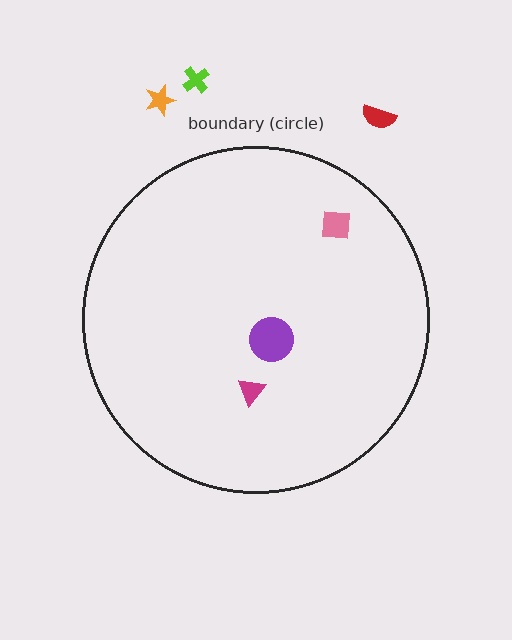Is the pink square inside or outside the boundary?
Inside.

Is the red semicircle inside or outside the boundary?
Outside.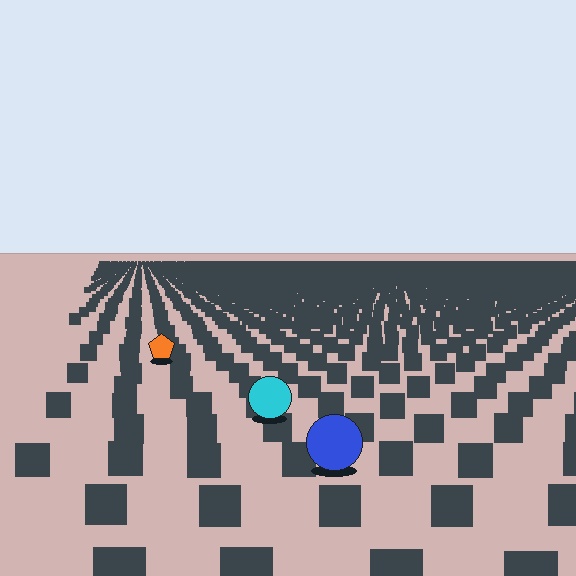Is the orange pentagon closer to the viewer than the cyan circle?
No. The cyan circle is closer — you can tell from the texture gradient: the ground texture is coarser near it.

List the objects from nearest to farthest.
From nearest to farthest: the blue circle, the cyan circle, the orange pentagon.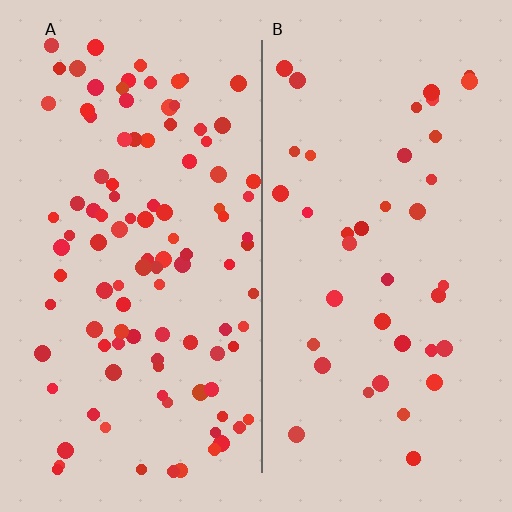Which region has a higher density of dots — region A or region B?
A (the left).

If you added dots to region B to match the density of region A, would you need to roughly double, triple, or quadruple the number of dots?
Approximately triple.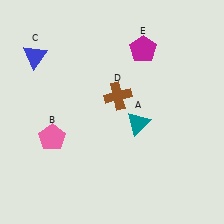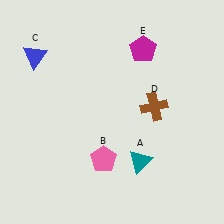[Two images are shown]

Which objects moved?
The objects that moved are: the teal triangle (A), the pink pentagon (B), the brown cross (D).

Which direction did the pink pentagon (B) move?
The pink pentagon (B) moved right.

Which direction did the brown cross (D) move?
The brown cross (D) moved right.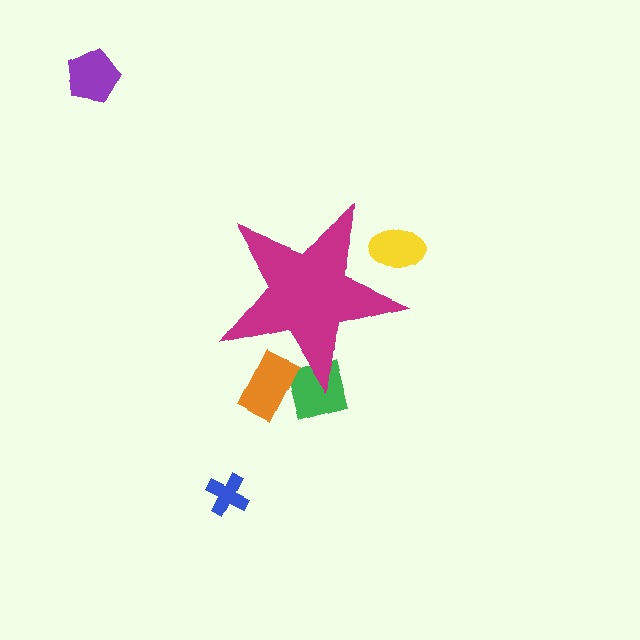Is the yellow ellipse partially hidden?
Yes, the yellow ellipse is partially hidden behind the magenta star.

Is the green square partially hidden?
Yes, the green square is partially hidden behind the magenta star.